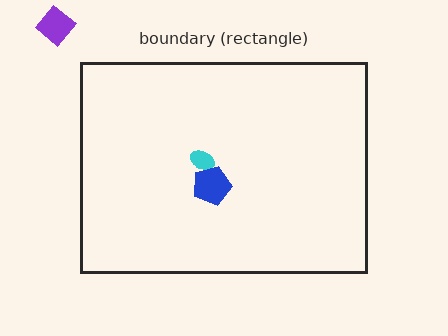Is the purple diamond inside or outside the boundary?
Outside.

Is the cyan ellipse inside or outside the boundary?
Inside.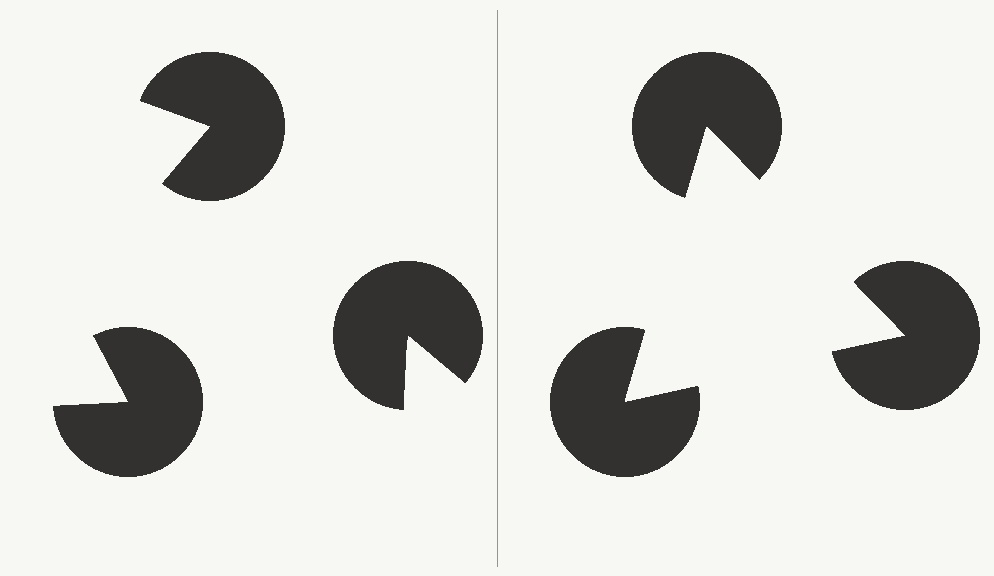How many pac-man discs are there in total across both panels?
6 — 3 on each side.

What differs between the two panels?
The pac-man discs are positioned identically on both sides; only the wedge orientations differ. On the right they align to a triangle; on the left they are misaligned.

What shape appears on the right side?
An illusory triangle.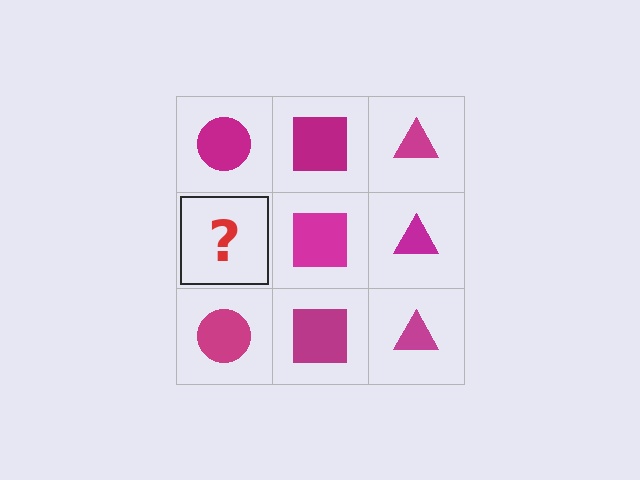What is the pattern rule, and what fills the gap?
The rule is that each column has a consistent shape. The gap should be filled with a magenta circle.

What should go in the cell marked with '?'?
The missing cell should contain a magenta circle.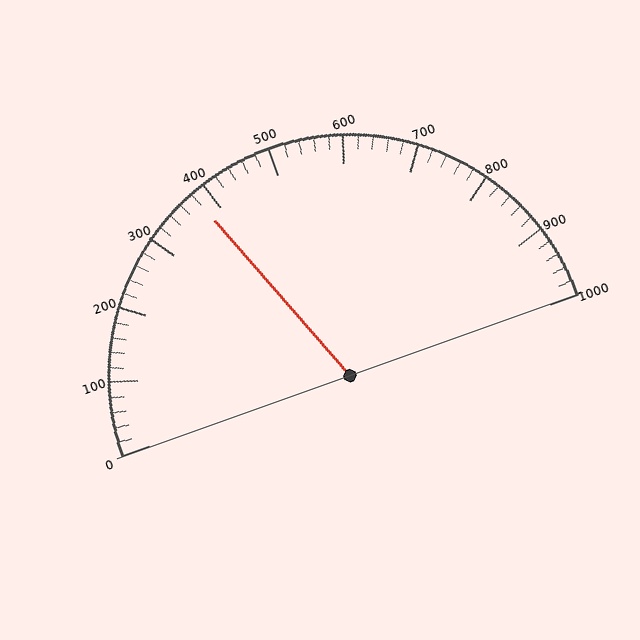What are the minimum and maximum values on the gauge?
The gauge ranges from 0 to 1000.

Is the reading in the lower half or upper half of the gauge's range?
The reading is in the lower half of the range (0 to 1000).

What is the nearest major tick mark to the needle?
The nearest major tick mark is 400.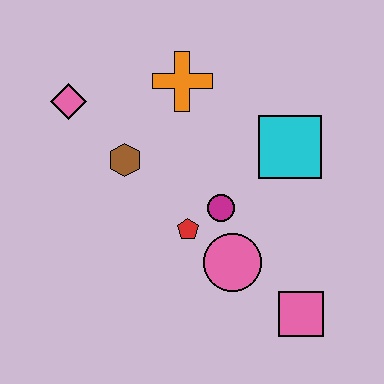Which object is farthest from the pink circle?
The pink diamond is farthest from the pink circle.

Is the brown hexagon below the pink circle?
No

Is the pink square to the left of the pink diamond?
No